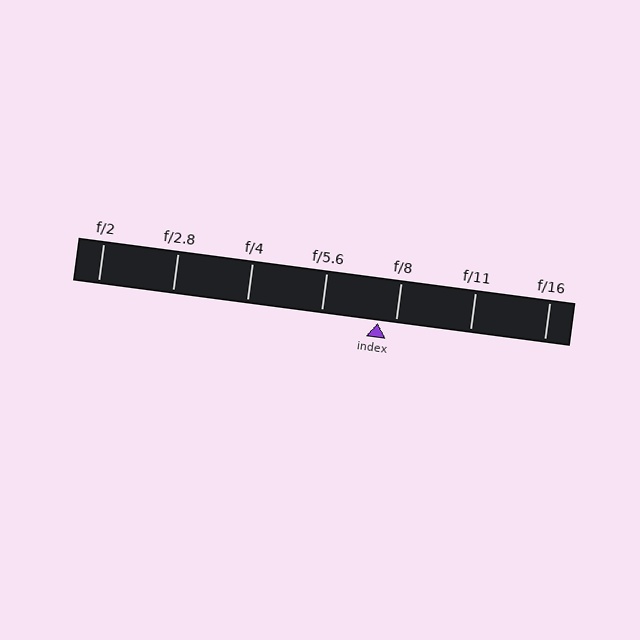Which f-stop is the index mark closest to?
The index mark is closest to f/8.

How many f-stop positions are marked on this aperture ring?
There are 7 f-stop positions marked.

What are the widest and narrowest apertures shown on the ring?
The widest aperture shown is f/2 and the narrowest is f/16.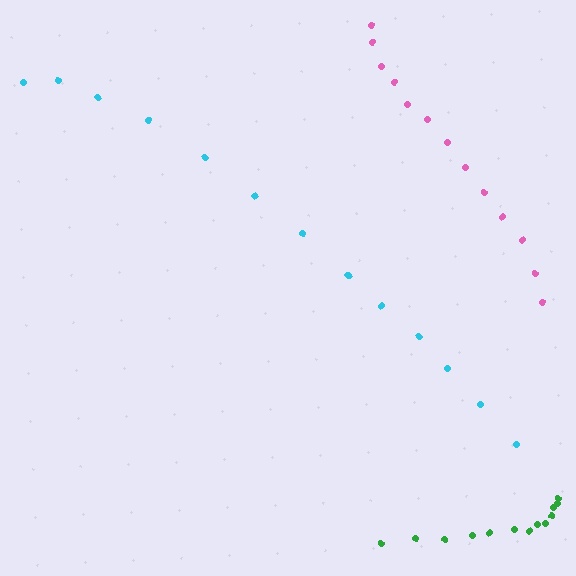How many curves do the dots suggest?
There are 3 distinct paths.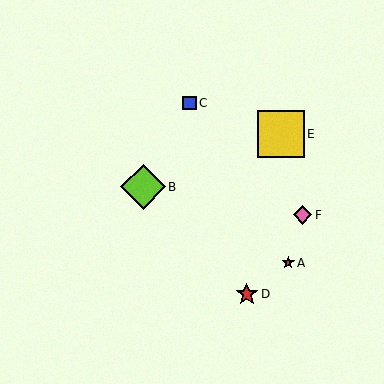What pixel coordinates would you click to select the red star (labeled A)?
Click at (288, 263) to select the red star A.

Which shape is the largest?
The yellow square (labeled E) is the largest.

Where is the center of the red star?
The center of the red star is at (247, 294).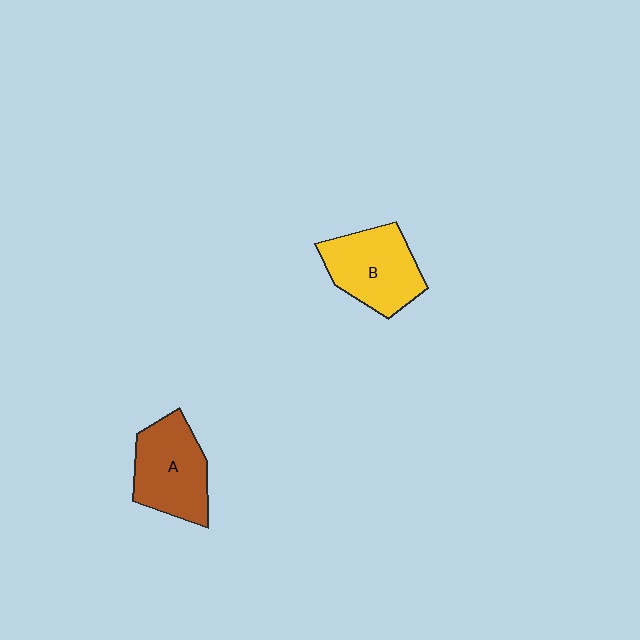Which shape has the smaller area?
Shape A (brown).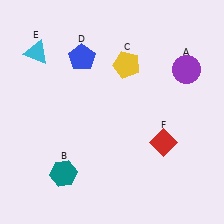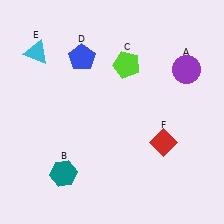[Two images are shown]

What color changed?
The pentagon (C) changed from yellow in Image 1 to lime in Image 2.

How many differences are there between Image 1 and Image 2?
There is 1 difference between the two images.